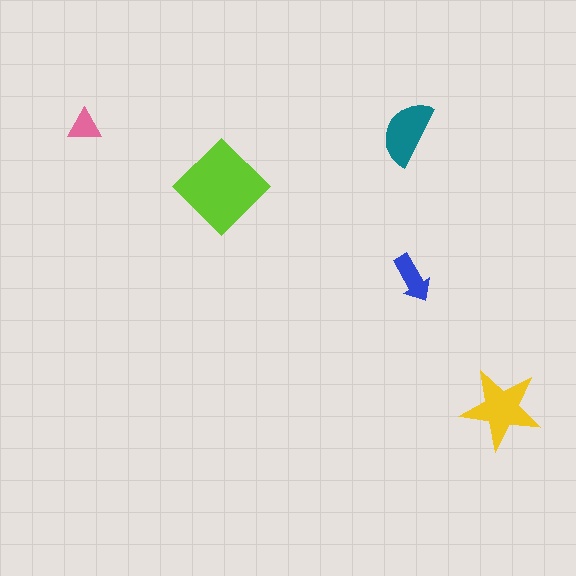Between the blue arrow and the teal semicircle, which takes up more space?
The teal semicircle.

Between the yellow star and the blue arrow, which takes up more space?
The yellow star.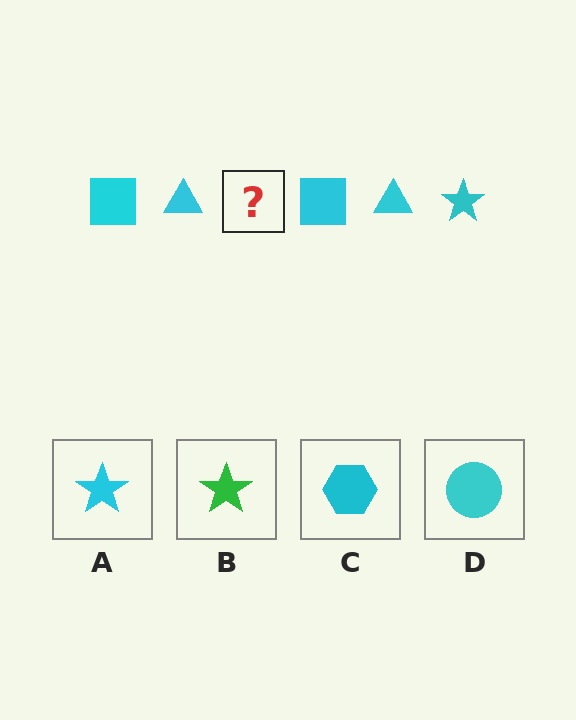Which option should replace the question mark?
Option A.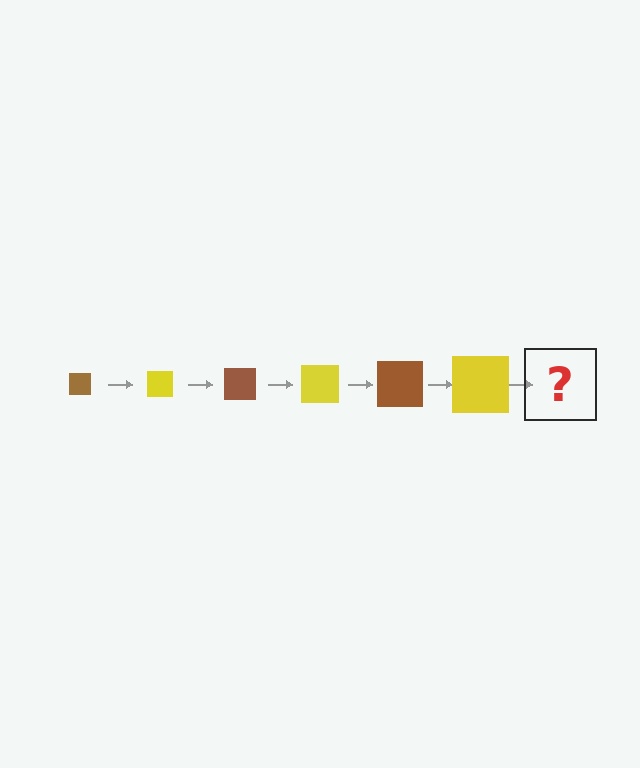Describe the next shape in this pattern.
It should be a brown square, larger than the previous one.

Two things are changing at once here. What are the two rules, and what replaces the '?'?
The two rules are that the square grows larger each step and the color cycles through brown and yellow. The '?' should be a brown square, larger than the previous one.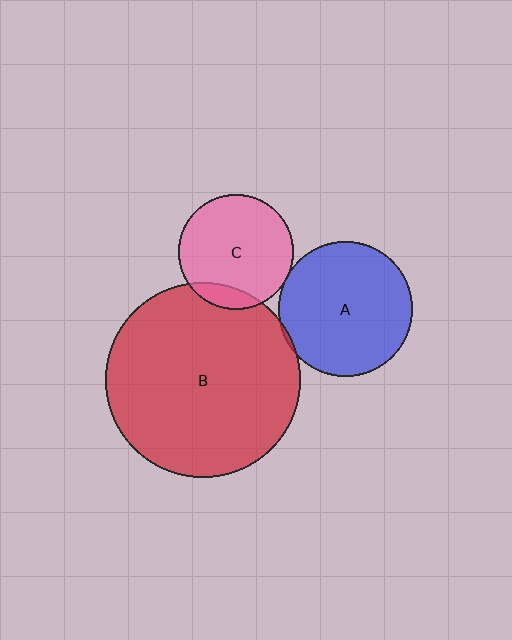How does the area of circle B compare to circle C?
Approximately 2.8 times.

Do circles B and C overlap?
Yes.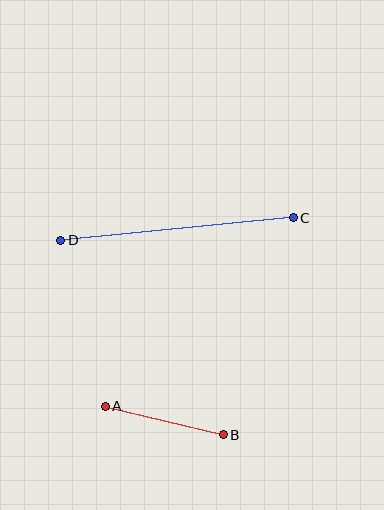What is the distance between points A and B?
The distance is approximately 122 pixels.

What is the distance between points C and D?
The distance is approximately 233 pixels.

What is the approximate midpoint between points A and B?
The midpoint is at approximately (164, 421) pixels.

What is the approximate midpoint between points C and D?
The midpoint is at approximately (177, 229) pixels.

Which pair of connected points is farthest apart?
Points C and D are farthest apart.